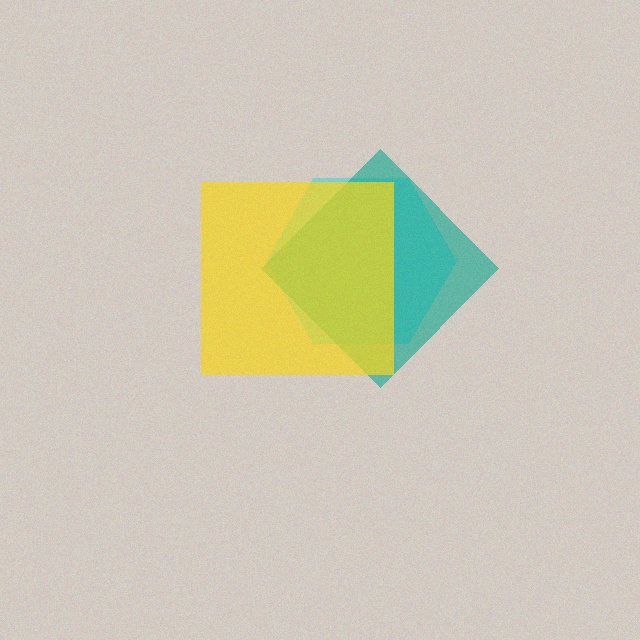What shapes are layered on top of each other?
The layered shapes are: a cyan hexagon, a teal diamond, a yellow square.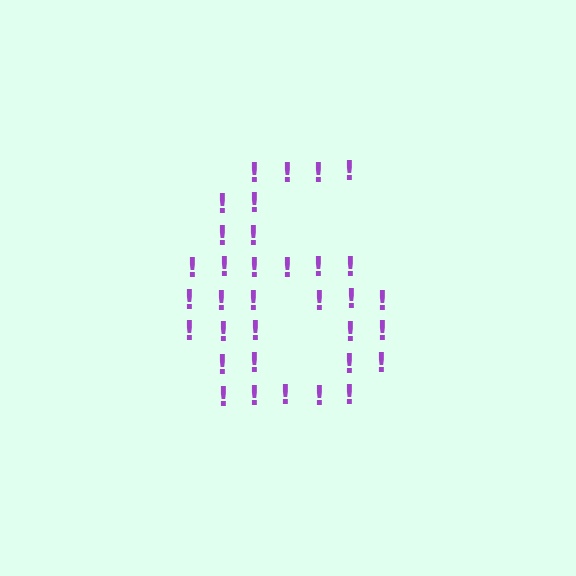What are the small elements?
The small elements are exclamation marks.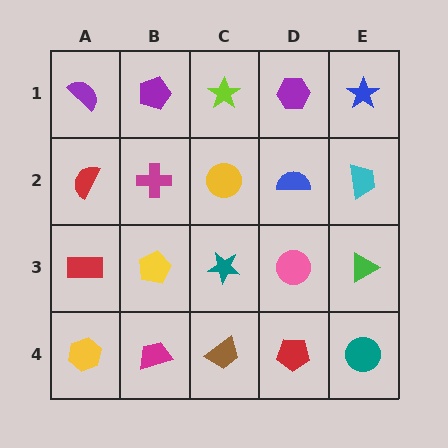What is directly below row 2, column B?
A yellow pentagon.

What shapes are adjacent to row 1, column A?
A red semicircle (row 2, column A), a purple pentagon (row 1, column B).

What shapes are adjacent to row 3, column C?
A yellow circle (row 2, column C), a brown trapezoid (row 4, column C), a yellow pentagon (row 3, column B), a pink circle (row 3, column D).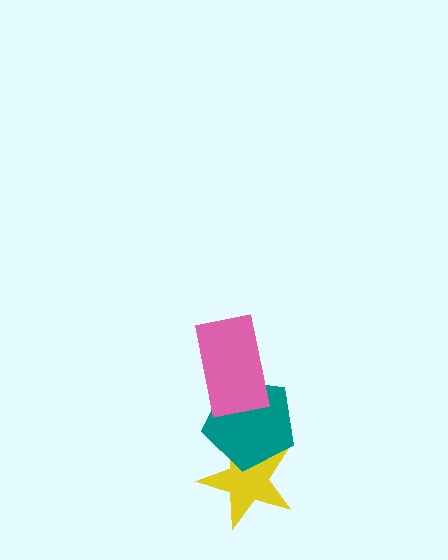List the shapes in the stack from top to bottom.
From top to bottom: the pink rectangle, the teal pentagon, the yellow star.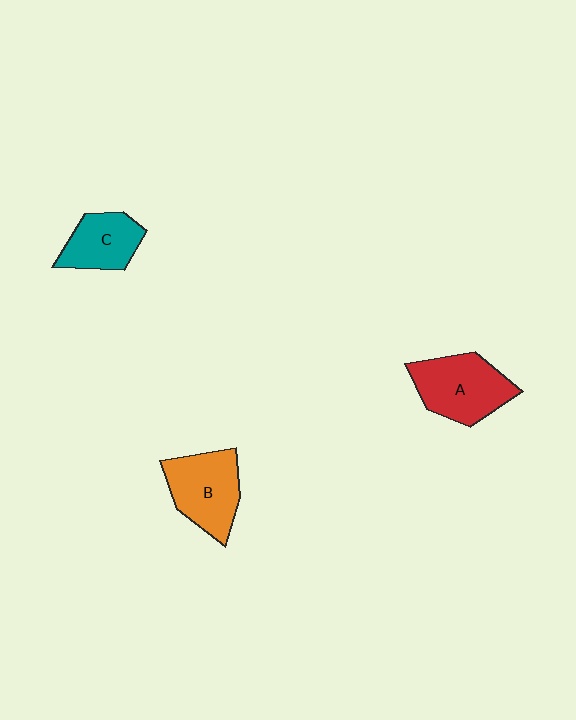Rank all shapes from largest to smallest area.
From largest to smallest: A (red), B (orange), C (teal).